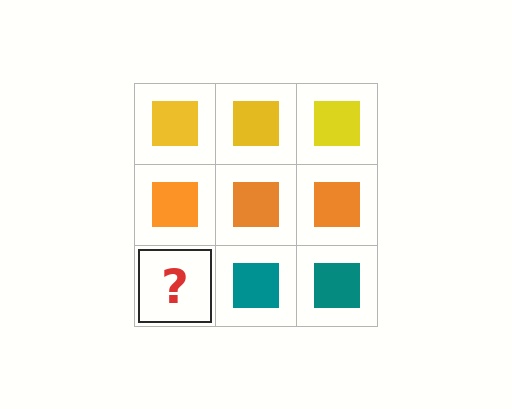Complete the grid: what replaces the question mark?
The question mark should be replaced with a teal square.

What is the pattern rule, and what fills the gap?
The rule is that each row has a consistent color. The gap should be filled with a teal square.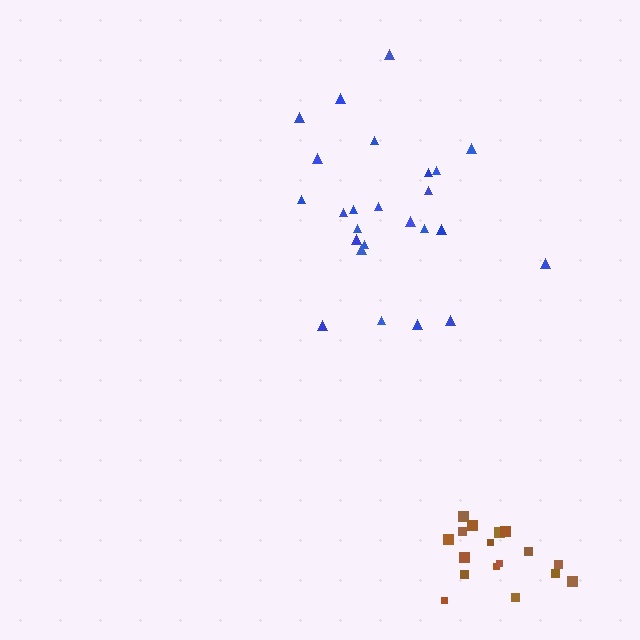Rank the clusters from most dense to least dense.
brown, blue.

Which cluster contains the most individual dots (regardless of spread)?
Blue (25).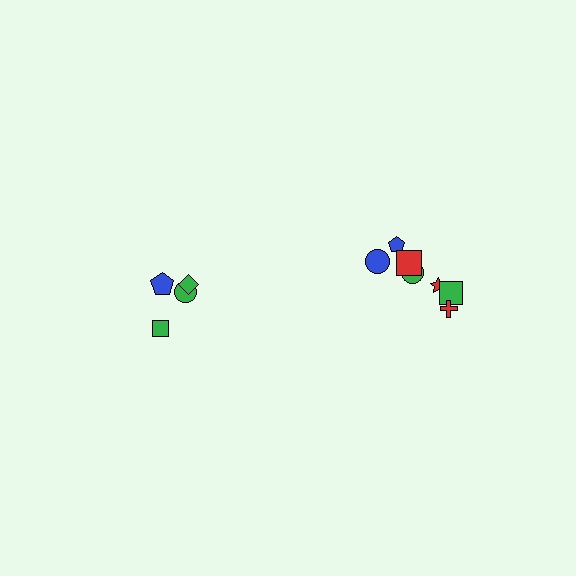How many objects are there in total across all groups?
There are 11 objects.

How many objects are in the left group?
There are 4 objects.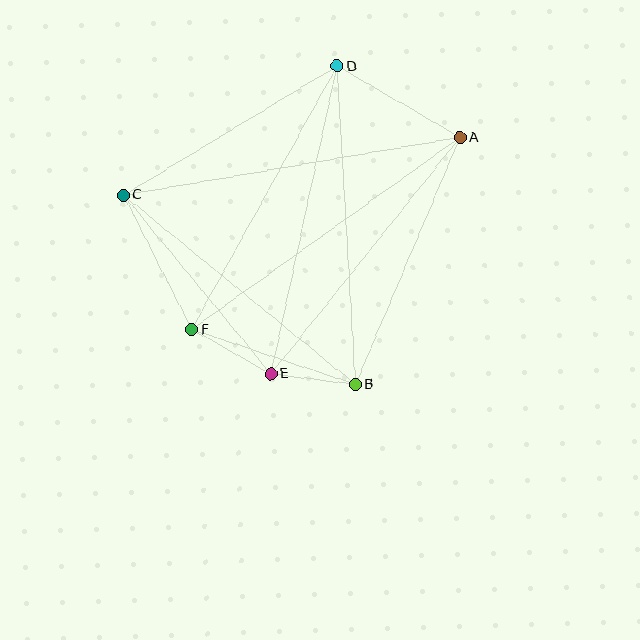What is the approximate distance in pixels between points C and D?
The distance between C and D is approximately 249 pixels.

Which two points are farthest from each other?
Points A and C are farthest from each other.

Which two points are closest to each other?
Points B and E are closest to each other.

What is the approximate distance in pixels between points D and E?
The distance between D and E is approximately 315 pixels.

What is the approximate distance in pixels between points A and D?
The distance between A and D is approximately 142 pixels.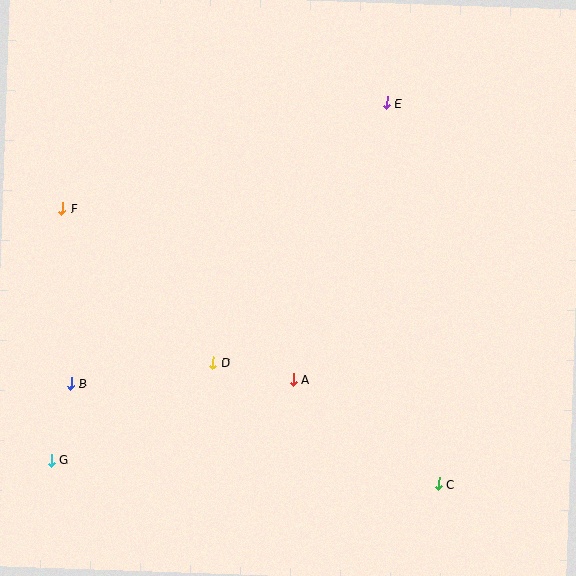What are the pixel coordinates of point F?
Point F is at (63, 208).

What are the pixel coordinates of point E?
Point E is at (387, 103).